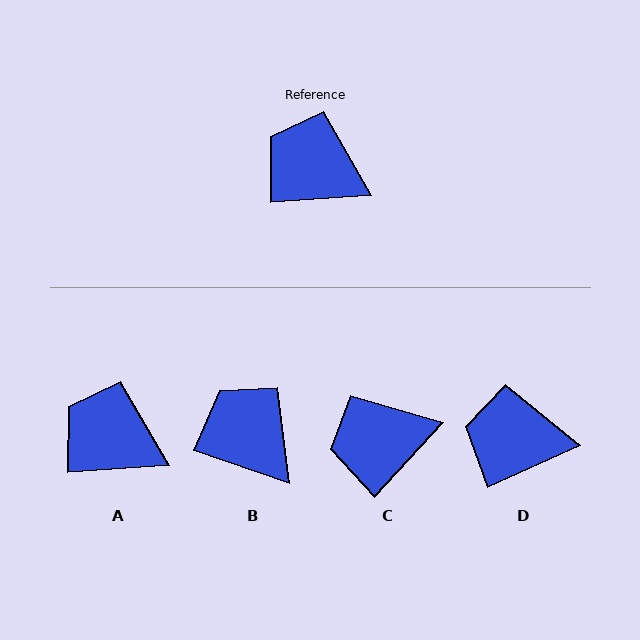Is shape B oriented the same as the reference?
No, it is off by about 23 degrees.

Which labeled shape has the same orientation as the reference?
A.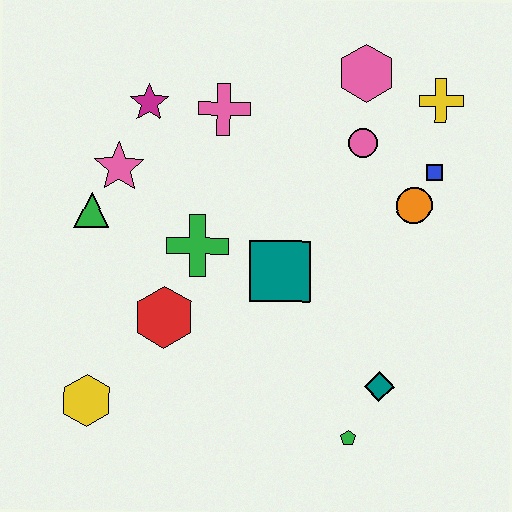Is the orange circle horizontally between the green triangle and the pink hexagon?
No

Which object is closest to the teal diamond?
The green pentagon is closest to the teal diamond.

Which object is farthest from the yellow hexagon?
The yellow cross is farthest from the yellow hexagon.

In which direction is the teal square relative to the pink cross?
The teal square is below the pink cross.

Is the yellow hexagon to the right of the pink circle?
No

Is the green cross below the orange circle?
Yes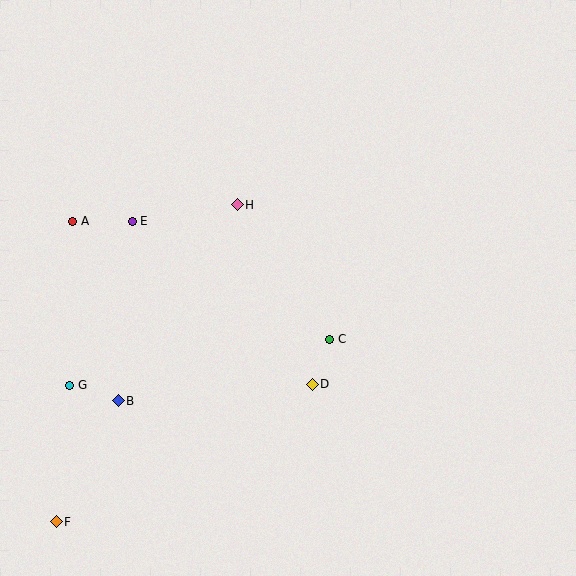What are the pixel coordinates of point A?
Point A is at (73, 221).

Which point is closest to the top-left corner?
Point A is closest to the top-left corner.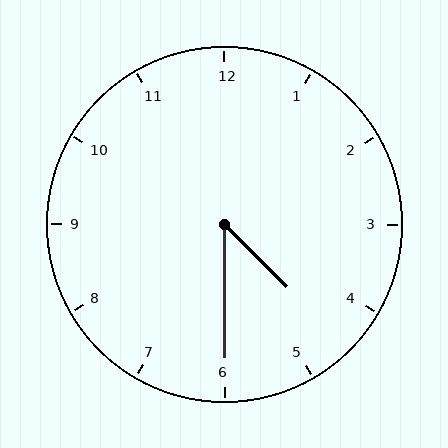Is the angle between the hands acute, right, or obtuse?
It is acute.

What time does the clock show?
4:30.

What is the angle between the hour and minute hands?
Approximately 45 degrees.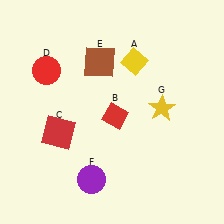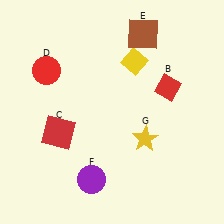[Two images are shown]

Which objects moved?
The objects that moved are: the red diamond (B), the brown square (E), the yellow star (G).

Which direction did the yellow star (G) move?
The yellow star (G) moved down.